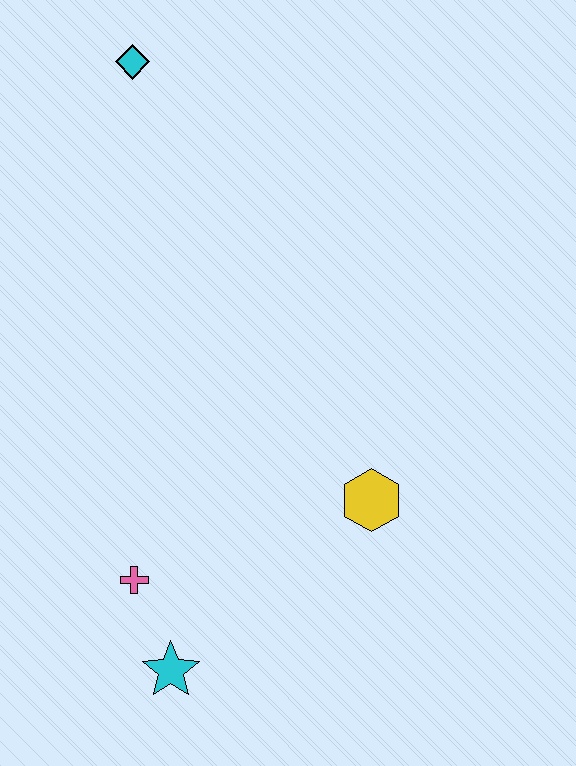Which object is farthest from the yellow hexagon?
The cyan diamond is farthest from the yellow hexagon.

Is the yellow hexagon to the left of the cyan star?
No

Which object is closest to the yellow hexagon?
The pink cross is closest to the yellow hexagon.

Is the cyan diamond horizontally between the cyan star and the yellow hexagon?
No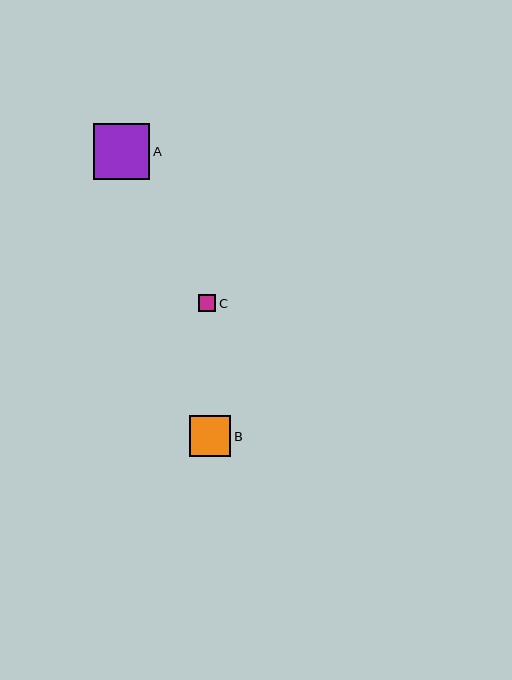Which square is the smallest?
Square C is the smallest with a size of approximately 17 pixels.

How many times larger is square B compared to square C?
Square B is approximately 2.3 times the size of square C.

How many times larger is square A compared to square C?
Square A is approximately 3.2 times the size of square C.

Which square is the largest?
Square A is the largest with a size of approximately 56 pixels.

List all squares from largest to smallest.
From largest to smallest: A, B, C.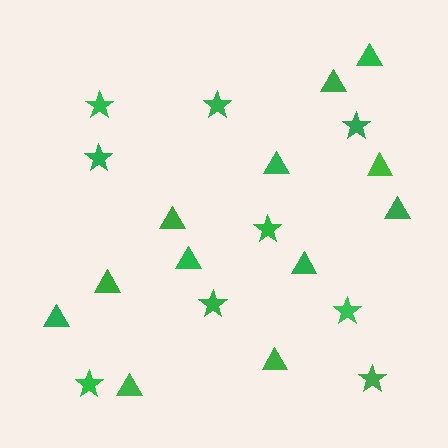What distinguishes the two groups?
There are 2 groups: one group of stars (9) and one group of triangles (12).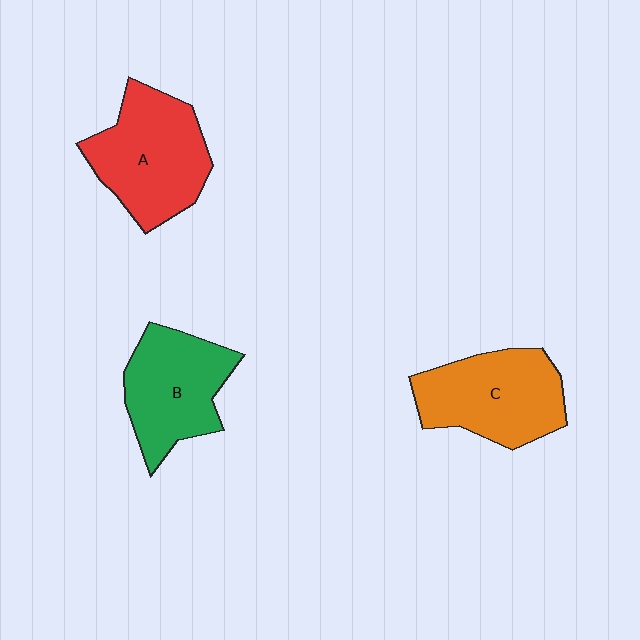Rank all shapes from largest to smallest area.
From largest to smallest: A (red), C (orange), B (green).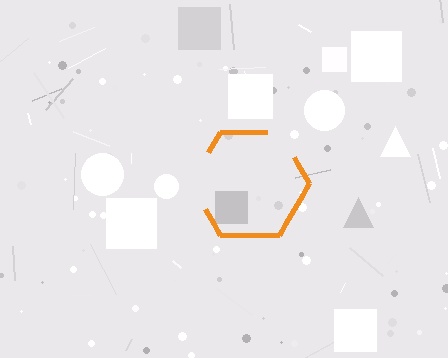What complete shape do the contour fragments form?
The contour fragments form a hexagon.